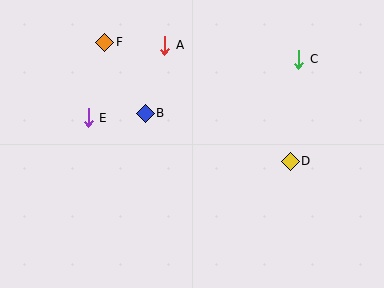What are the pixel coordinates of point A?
Point A is at (165, 45).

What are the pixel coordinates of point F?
Point F is at (105, 42).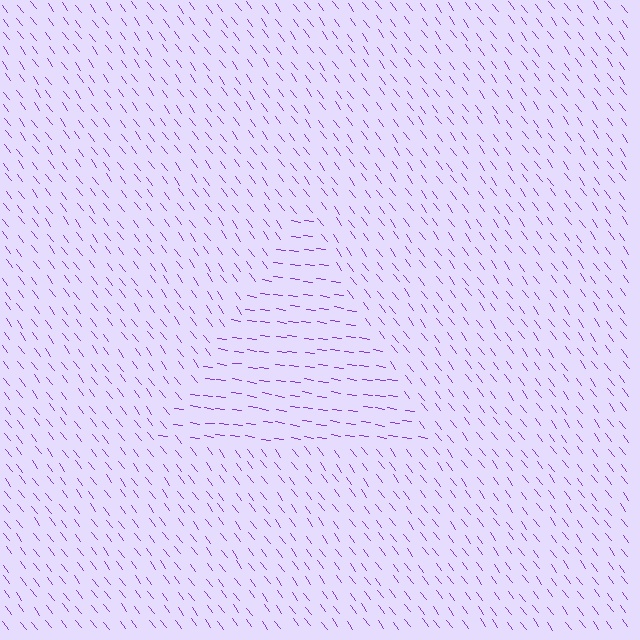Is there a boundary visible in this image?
Yes, there is a texture boundary formed by a change in line orientation.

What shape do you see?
I see a triangle.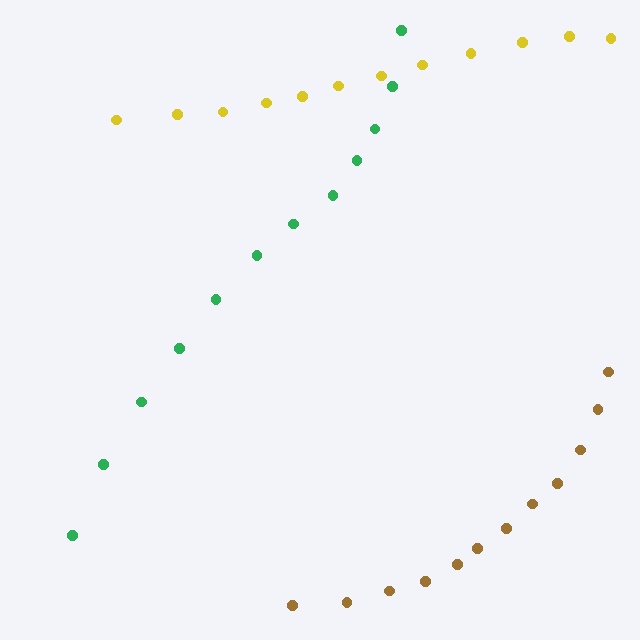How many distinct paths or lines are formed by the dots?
There are 3 distinct paths.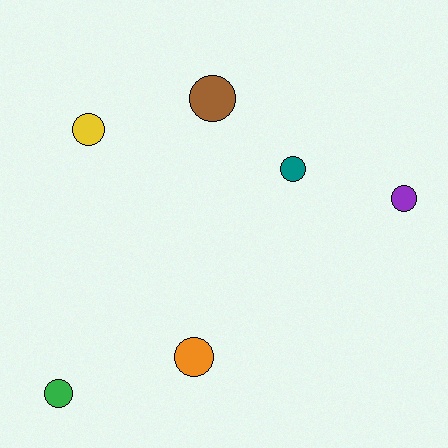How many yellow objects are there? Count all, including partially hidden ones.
There is 1 yellow object.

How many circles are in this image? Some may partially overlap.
There are 6 circles.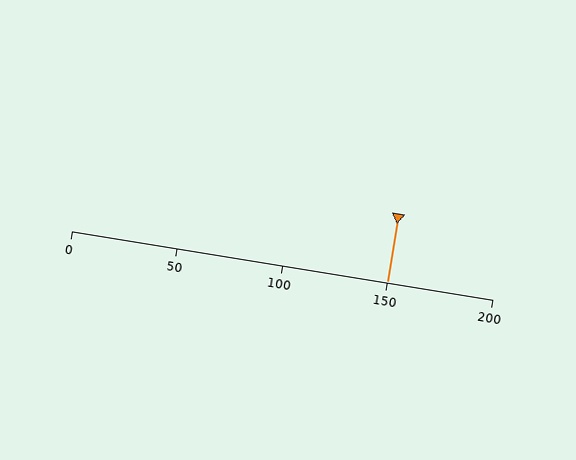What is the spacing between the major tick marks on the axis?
The major ticks are spaced 50 apart.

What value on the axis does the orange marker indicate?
The marker indicates approximately 150.